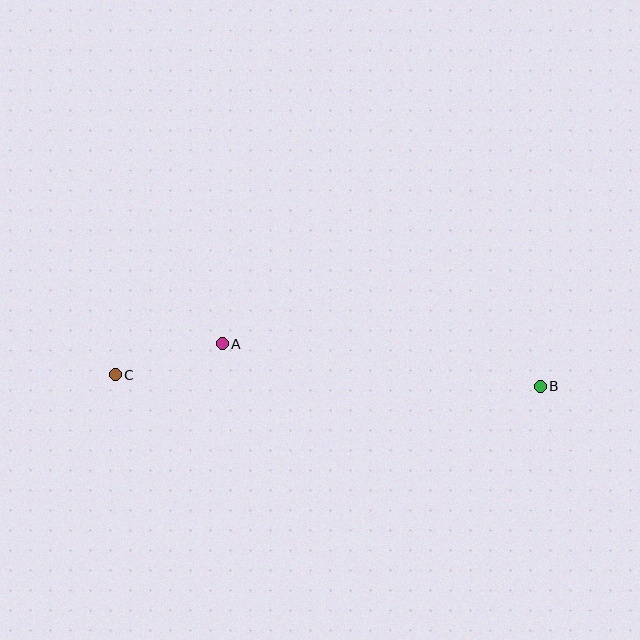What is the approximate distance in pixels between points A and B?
The distance between A and B is approximately 321 pixels.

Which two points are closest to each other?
Points A and C are closest to each other.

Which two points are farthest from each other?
Points B and C are farthest from each other.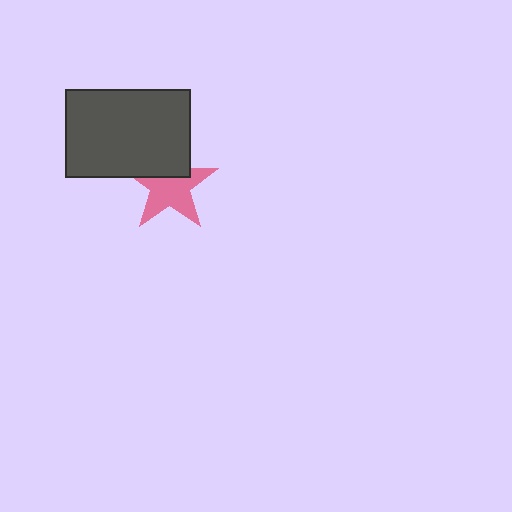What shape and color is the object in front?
The object in front is a dark gray rectangle.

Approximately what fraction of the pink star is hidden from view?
Roughly 34% of the pink star is hidden behind the dark gray rectangle.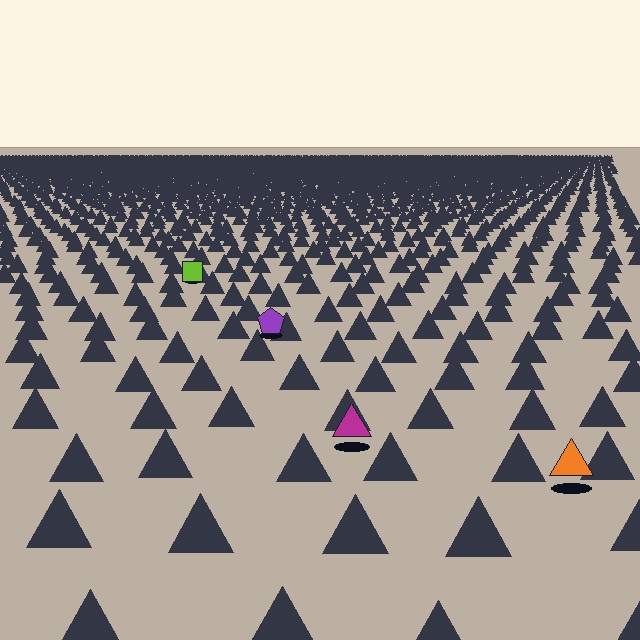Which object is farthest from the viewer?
The lime square is farthest from the viewer. It appears smaller and the ground texture around it is denser.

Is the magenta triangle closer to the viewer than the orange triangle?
No. The orange triangle is closer — you can tell from the texture gradient: the ground texture is coarser near it.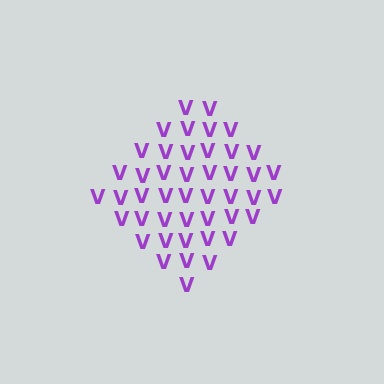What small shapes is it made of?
It is made of small letter V's.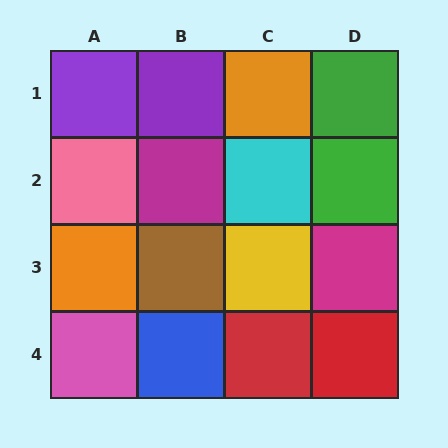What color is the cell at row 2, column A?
Pink.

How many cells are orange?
2 cells are orange.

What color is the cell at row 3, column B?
Brown.